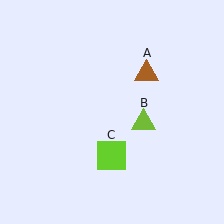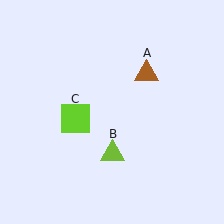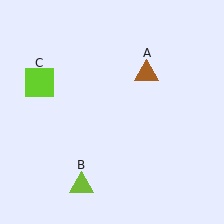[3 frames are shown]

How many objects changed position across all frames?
2 objects changed position: lime triangle (object B), lime square (object C).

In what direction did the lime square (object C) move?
The lime square (object C) moved up and to the left.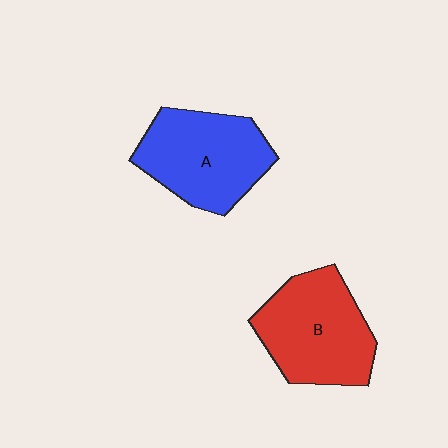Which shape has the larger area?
Shape B (red).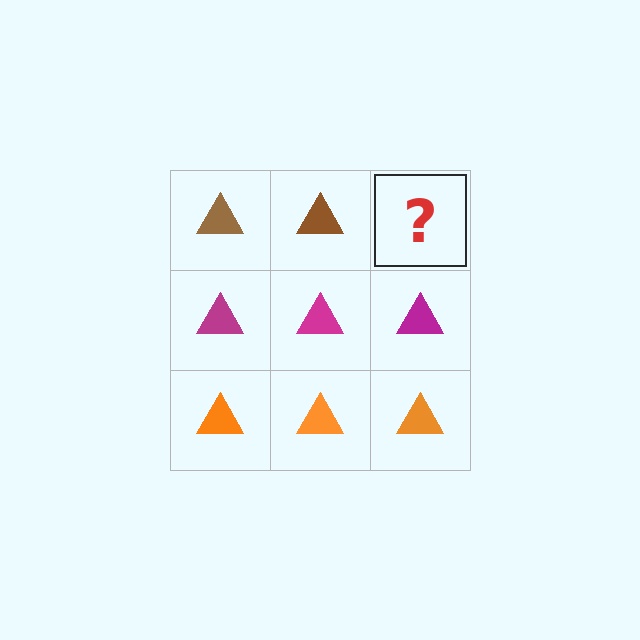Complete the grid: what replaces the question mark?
The question mark should be replaced with a brown triangle.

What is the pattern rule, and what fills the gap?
The rule is that each row has a consistent color. The gap should be filled with a brown triangle.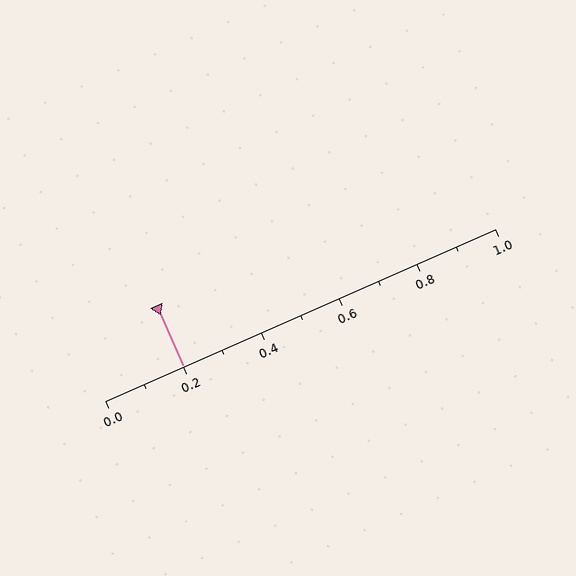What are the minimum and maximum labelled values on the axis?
The axis runs from 0.0 to 1.0.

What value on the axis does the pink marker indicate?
The marker indicates approximately 0.2.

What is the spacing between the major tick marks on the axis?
The major ticks are spaced 0.2 apart.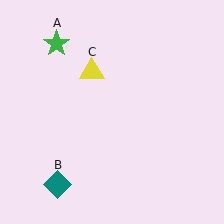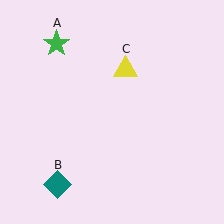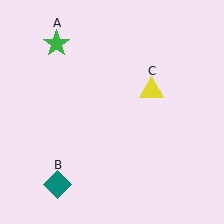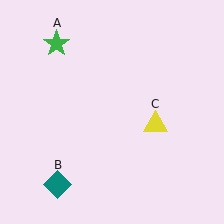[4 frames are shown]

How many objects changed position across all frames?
1 object changed position: yellow triangle (object C).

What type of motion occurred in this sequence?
The yellow triangle (object C) rotated clockwise around the center of the scene.